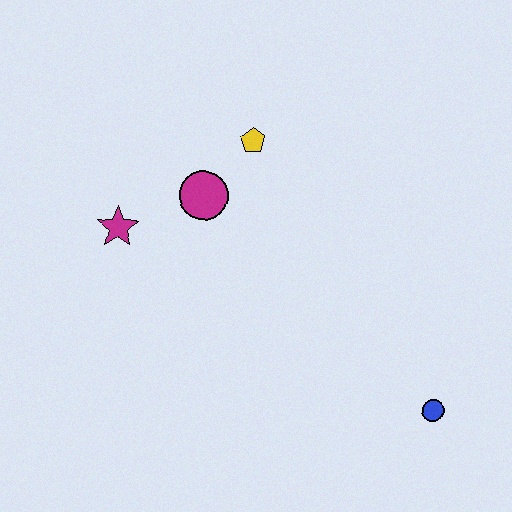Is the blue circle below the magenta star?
Yes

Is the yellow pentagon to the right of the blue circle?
No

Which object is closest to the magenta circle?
The yellow pentagon is closest to the magenta circle.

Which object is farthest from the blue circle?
The magenta star is farthest from the blue circle.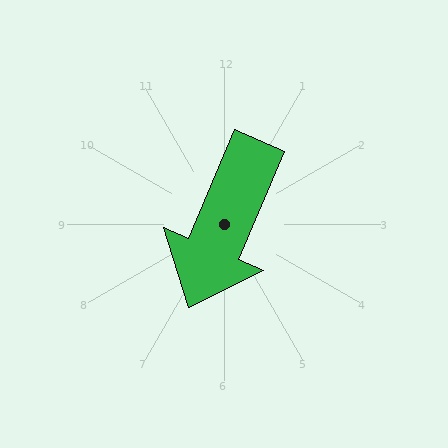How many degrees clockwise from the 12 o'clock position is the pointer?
Approximately 203 degrees.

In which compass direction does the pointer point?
Southwest.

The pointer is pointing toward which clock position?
Roughly 7 o'clock.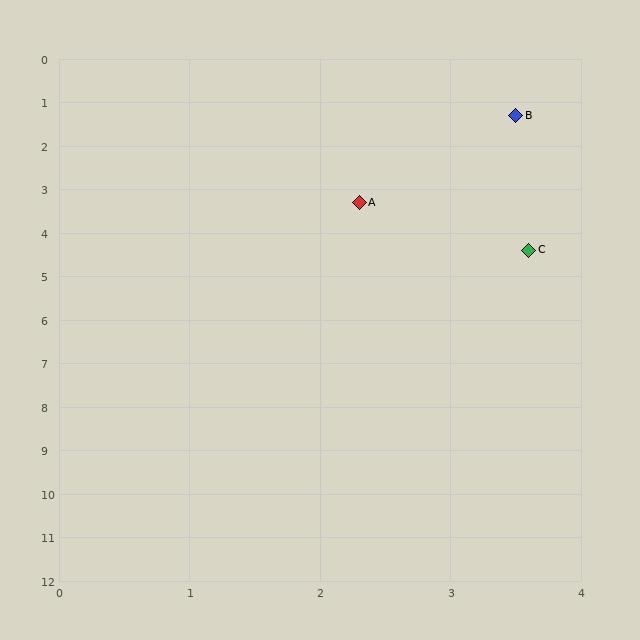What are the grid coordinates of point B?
Point B is at approximately (3.5, 1.3).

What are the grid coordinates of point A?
Point A is at approximately (2.3, 3.3).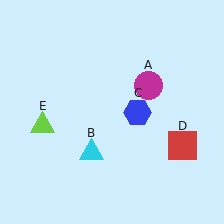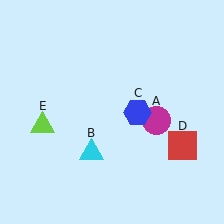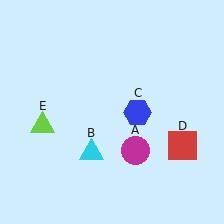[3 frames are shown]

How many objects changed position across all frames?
1 object changed position: magenta circle (object A).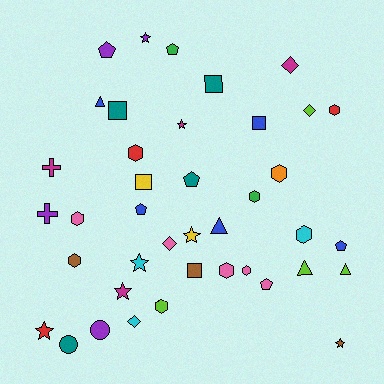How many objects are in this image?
There are 40 objects.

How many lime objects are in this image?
There are 4 lime objects.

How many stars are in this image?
There are 7 stars.